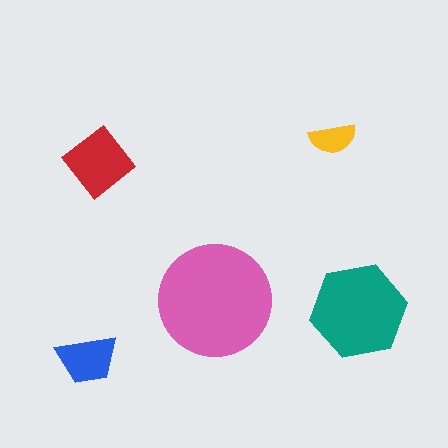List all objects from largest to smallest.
The pink circle, the teal hexagon, the red diamond, the blue trapezoid, the yellow semicircle.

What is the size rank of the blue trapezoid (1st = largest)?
4th.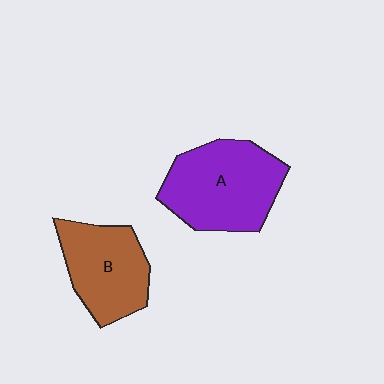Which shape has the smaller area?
Shape B (brown).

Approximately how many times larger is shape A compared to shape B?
Approximately 1.3 times.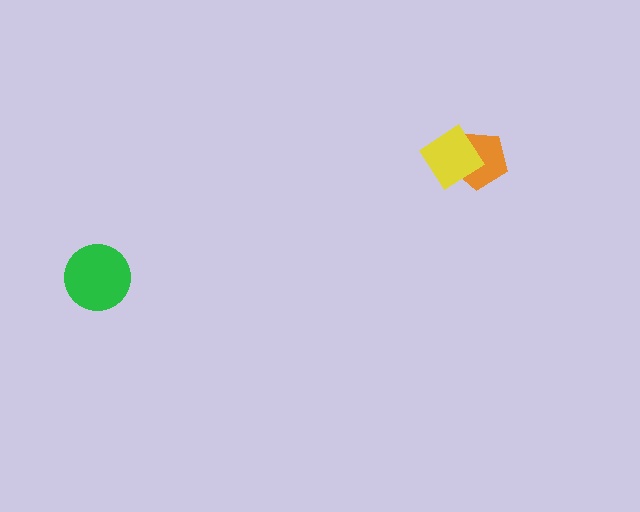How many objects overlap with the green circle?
0 objects overlap with the green circle.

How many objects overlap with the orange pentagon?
1 object overlaps with the orange pentagon.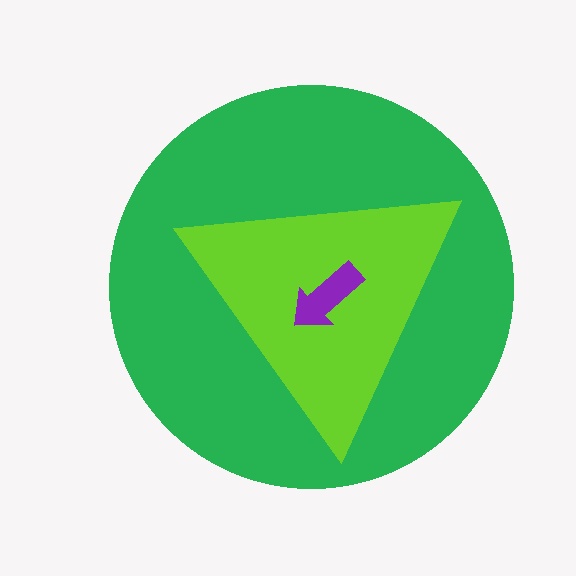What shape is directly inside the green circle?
The lime triangle.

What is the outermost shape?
The green circle.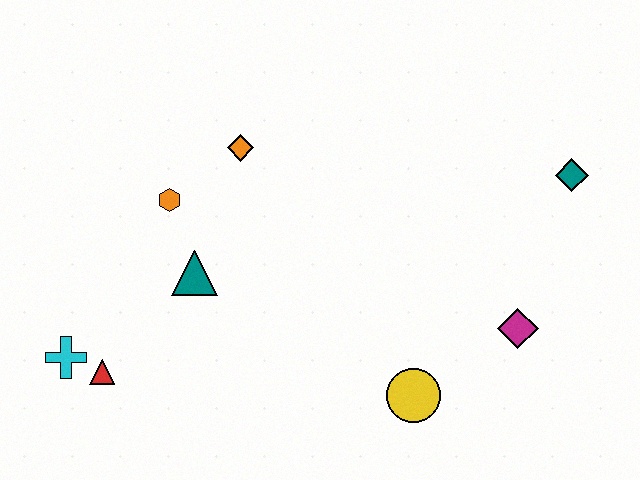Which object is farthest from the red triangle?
The teal diamond is farthest from the red triangle.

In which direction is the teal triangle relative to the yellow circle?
The teal triangle is to the left of the yellow circle.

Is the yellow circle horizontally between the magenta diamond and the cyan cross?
Yes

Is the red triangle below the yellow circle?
No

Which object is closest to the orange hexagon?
The teal triangle is closest to the orange hexagon.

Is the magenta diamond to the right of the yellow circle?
Yes